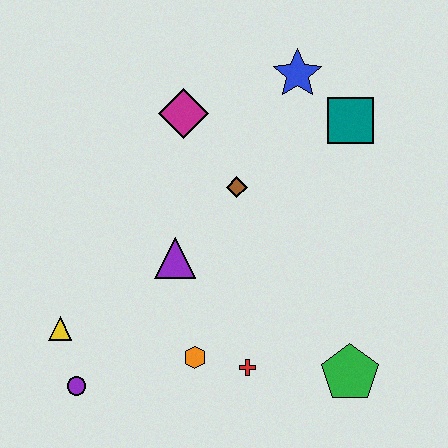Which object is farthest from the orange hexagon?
The blue star is farthest from the orange hexagon.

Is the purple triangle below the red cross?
No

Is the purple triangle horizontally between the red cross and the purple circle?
Yes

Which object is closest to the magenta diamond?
The brown diamond is closest to the magenta diamond.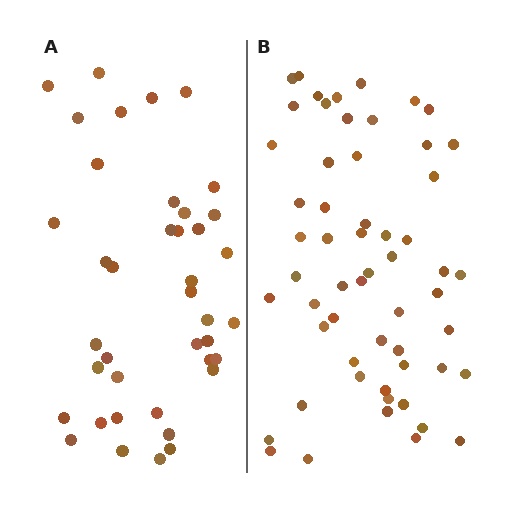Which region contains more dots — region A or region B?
Region B (the right region) has more dots.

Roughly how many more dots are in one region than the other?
Region B has approximately 15 more dots than region A.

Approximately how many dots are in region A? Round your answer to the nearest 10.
About 40 dots.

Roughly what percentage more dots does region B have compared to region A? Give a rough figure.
About 40% more.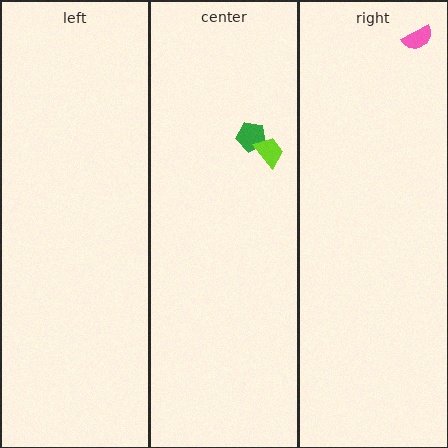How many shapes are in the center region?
2.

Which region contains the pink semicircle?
The right region.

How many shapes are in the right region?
1.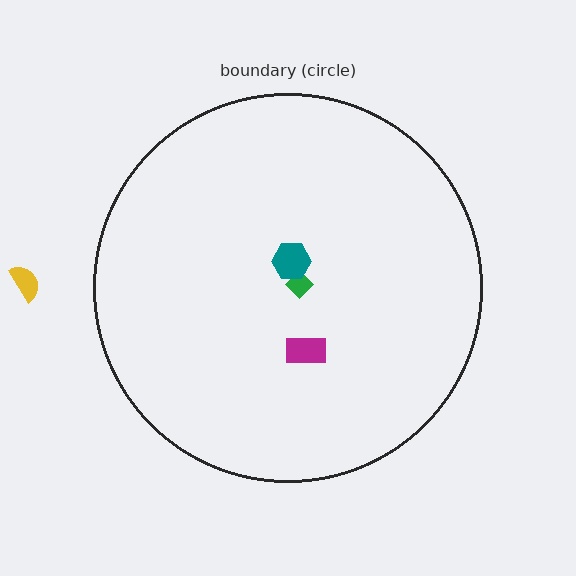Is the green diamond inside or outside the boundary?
Inside.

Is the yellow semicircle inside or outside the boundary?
Outside.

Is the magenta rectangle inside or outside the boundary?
Inside.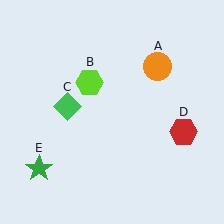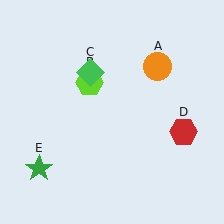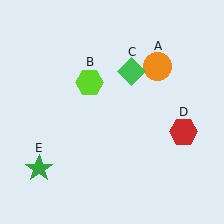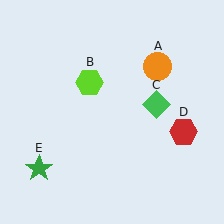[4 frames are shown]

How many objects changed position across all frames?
1 object changed position: green diamond (object C).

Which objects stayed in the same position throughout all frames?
Orange circle (object A) and lime hexagon (object B) and red hexagon (object D) and green star (object E) remained stationary.